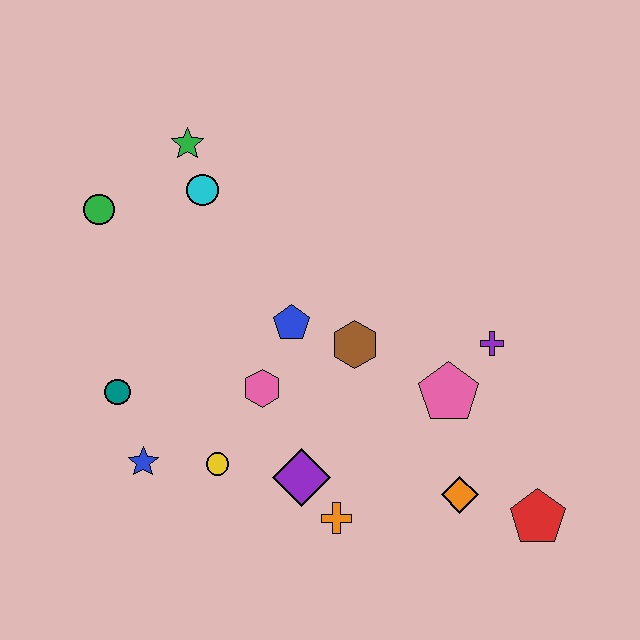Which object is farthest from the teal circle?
The red pentagon is farthest from the teal circle.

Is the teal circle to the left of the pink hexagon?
Yes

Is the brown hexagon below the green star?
Yes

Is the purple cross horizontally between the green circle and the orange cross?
No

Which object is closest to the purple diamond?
The orange cross is closest to the purple diamond.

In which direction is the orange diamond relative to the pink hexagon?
The orange diamond is to the right of the pink hexagon.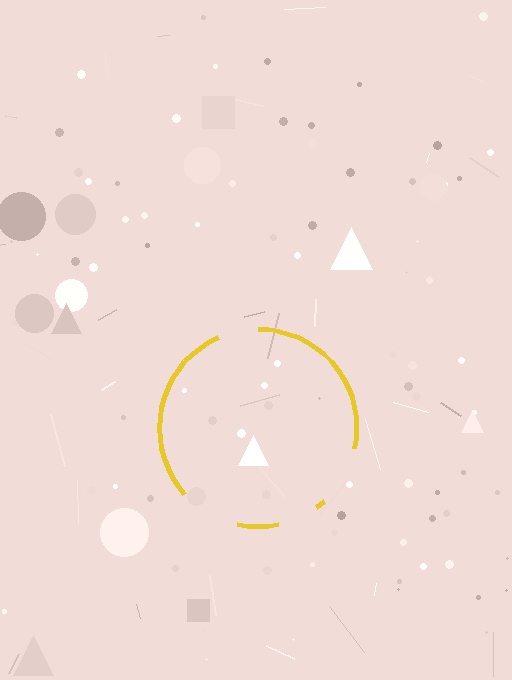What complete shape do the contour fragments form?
The contour fragments form a circle.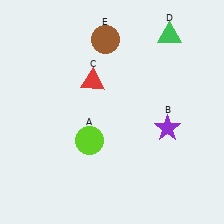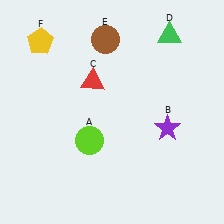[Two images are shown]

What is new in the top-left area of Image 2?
A yellow pentagon (F) was added in the top-left area of Image 2.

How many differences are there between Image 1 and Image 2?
There is 1 difference between the two images.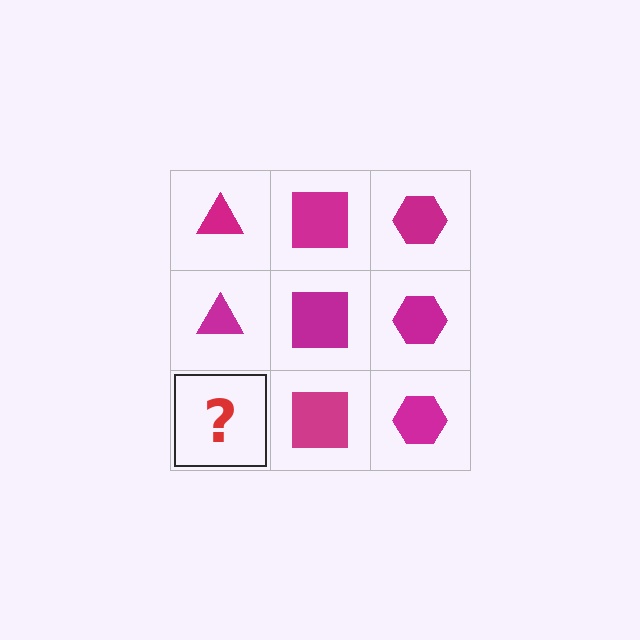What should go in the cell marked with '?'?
The missing cell should contain a magenta triangle.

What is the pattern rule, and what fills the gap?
The rule is that each column has a consistent shape. The gap should be filled with a magenta triangle.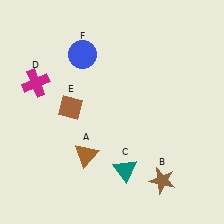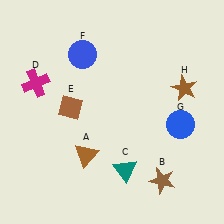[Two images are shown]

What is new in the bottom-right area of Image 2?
A blue circle (G) was added in the bottom-right area of Image 2.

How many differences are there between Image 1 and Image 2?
There are 2 differences between the two images.